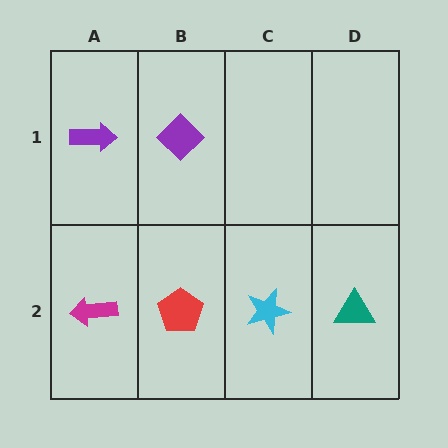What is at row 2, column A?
A magenta arrow.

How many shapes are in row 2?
4 shapes.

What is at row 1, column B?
A purple diamond.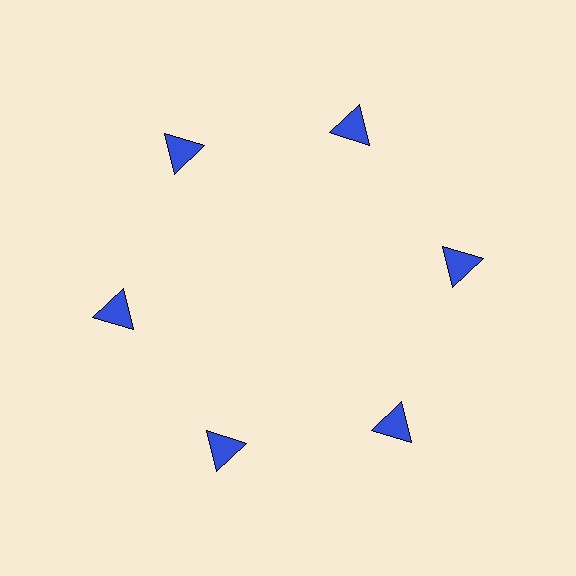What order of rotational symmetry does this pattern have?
This pattern has 6-fold rotational symmetry.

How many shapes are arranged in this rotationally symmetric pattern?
There are 6 shapes, arranged in 6 groups of 1.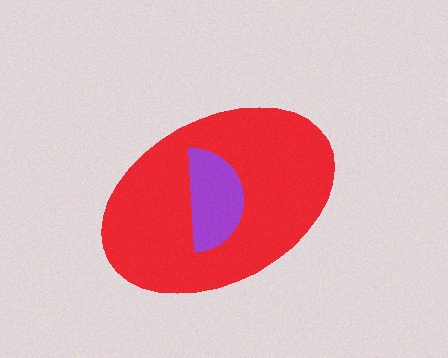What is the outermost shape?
The red ellipse.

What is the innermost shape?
The purple semicircle.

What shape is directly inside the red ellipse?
The purple semicircle.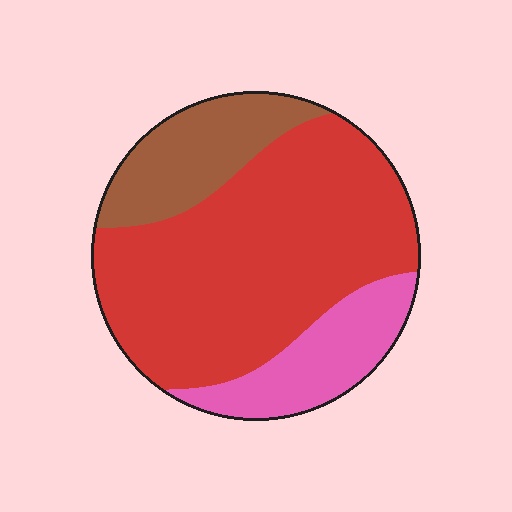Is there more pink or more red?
Red.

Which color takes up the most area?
Red, at roughly 65%.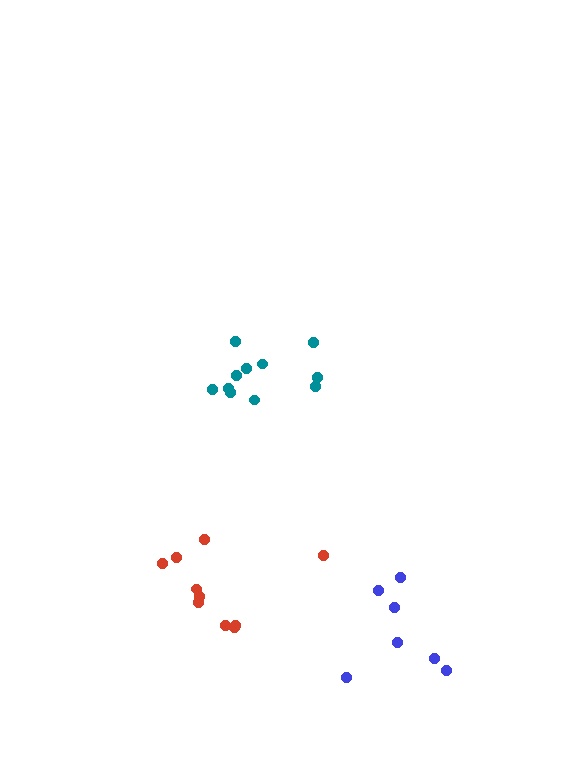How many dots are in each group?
Group 1: 11 dots, Group 2: 10 dots, Group 3: 7 dots (28 total).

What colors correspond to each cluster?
The clusters are colored: teal, red, blue.